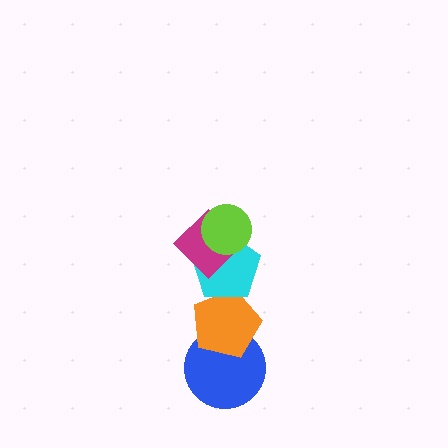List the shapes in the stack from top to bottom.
From top to bottom: the lime circle, the magenta diamond, the cyan pentagon, the orange pentagon, the blue circle.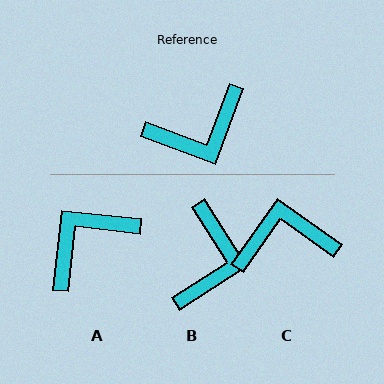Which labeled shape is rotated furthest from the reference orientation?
A, about 166 degrees away.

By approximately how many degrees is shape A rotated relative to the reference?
Approximately 166 degrees clockwise.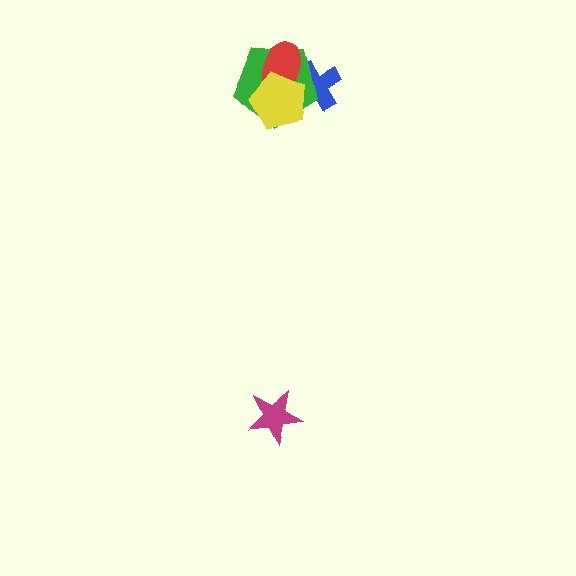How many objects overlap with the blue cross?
3 objects overlap with the blue cross.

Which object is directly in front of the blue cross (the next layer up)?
The green pentagon is directly in front of the blue cross.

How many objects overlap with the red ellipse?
3 objects overlap with the red ellipse.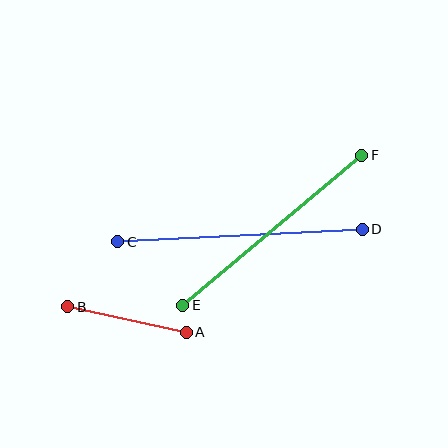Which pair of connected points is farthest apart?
Points C and D are farthest apart.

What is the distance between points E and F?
The distance is approximately 233 pixels.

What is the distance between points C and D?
The distance is approximately 245 pixels.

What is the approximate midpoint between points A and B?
The midpoint is at approximately (127, 320) pixels.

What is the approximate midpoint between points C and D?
The midpoint is at approximately (240, 236) pixels.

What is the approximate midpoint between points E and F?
The midpoint is at approximately (272, 230) pixels.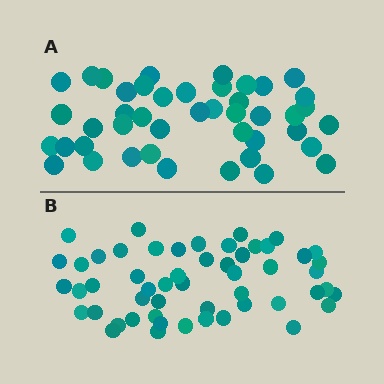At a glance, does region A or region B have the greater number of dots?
Region B (the bottom region) has more dots.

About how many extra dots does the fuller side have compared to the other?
Region B has roughly 8 or so more dots than region A.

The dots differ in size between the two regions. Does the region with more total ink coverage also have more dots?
No. Region A has more total ink coverage because its dots are larger, but region B actually contains more individual dots. Total area can be misleading — the number of items is what matters here.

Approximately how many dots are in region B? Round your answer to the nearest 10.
About 50 dots. (The exact count is 53, which rounds to 50.)